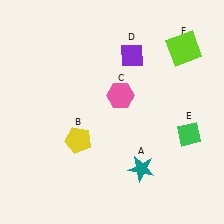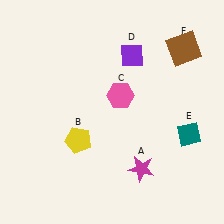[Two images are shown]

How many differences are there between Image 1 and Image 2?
There are 3 differences between the two images.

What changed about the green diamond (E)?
In Image 1, E is green. In Image 2, it changed to teal.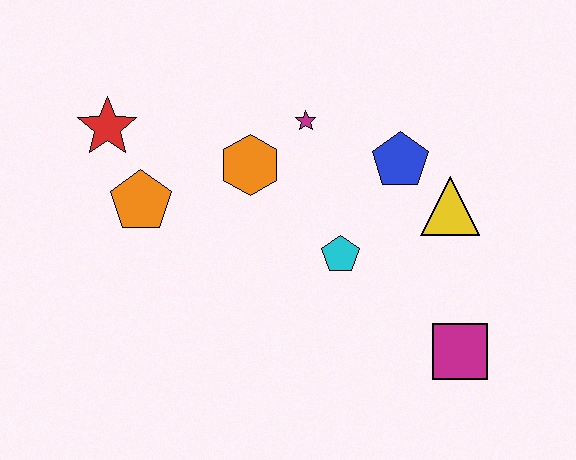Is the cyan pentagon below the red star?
Yes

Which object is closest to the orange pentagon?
The red star is closest to the orange pentagon.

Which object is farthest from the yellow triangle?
The red star is farthest from the yellow triangle.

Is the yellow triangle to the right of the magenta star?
Yes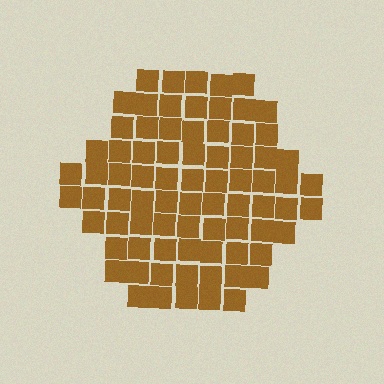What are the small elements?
The small elements are squares.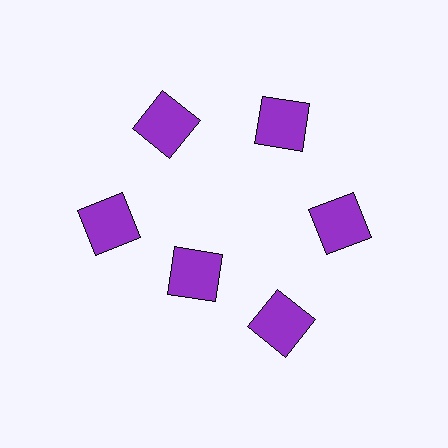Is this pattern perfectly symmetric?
No. The 6 purple squares are arranged in a ring, but one element near the 7 o'clock position is pulled inward toward the center, breaking the 6-fold rotational symmetry.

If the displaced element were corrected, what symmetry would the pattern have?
It would have 6-fold rotational symmetry — the pattern would map onto itself every 60 degrees.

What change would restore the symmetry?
The symmetry would be restored by moving it outward, back onto the ring so that all 6 squares sit at equal angles and equal distance from the center.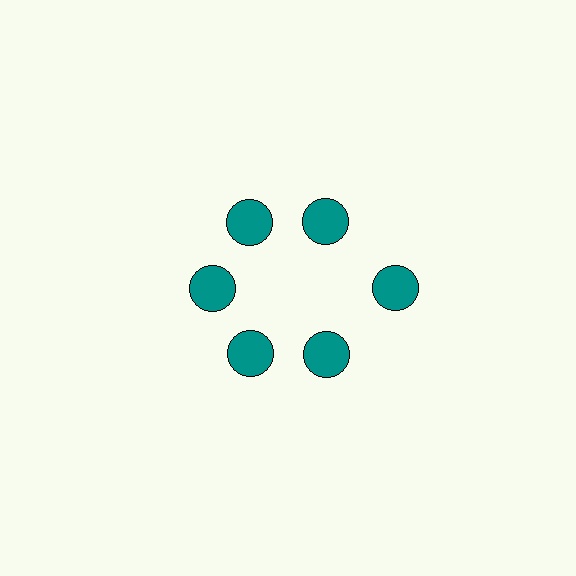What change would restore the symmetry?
The symmetry would be restored by moving it inward, back onto the ring so that all 6 circles sit at equal angles and equal distance from the center.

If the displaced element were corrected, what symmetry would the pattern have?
It would have 6-fold rotational symmetry — the pattern would map onto itself every 60 degrees.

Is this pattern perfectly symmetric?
No. The 6 teal circles are arranged in a ring, but one element near the 3 o'clock position is pushed outward from the center, breaking the 6-fold rotational symmetry.